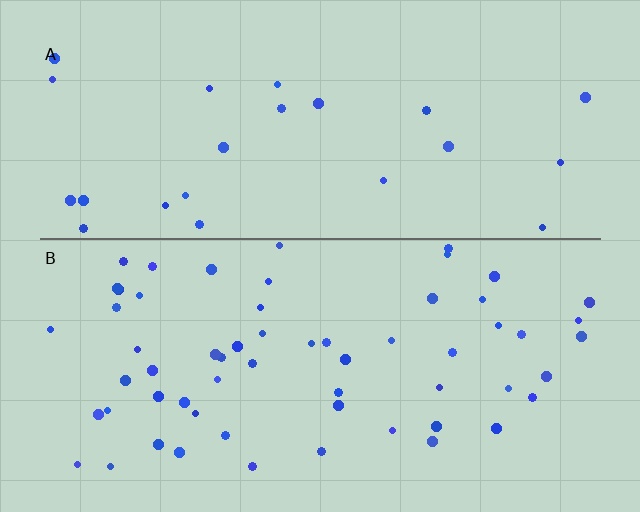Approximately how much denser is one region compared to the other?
Approximately 2.5× — region B over region A.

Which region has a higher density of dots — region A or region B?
B (the bottom).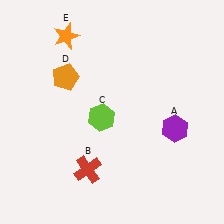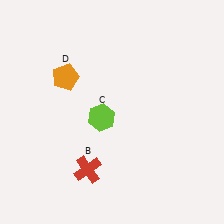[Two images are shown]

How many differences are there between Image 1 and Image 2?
There are 2 differences between the two images.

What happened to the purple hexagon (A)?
The purple hexagon (A) was removed in Image 2. It was in the bottom-right area of Image 1.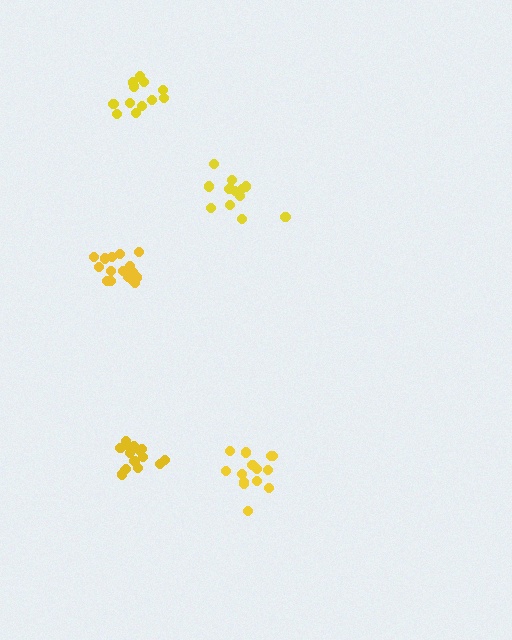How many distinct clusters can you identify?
There are 5 distinct clusters.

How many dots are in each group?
Group 1: 14 dots, Group 2: 14 dots, Group 3: 16 dots, Group 4: 12 dots, Group 5: 15 dots (71 total).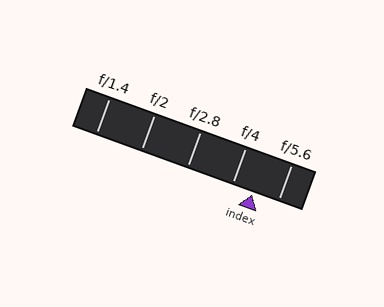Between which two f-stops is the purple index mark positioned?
The index mark is between f/4 and f/5.6.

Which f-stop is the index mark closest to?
The index mark is closest to f/4.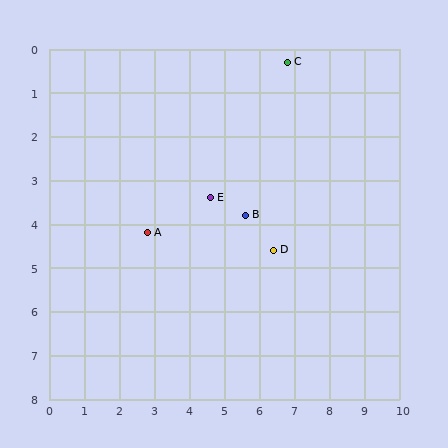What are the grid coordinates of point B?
Point B is at approximately (5.6, 3.8).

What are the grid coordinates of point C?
Point C is at approximately (6.8, 0.3).